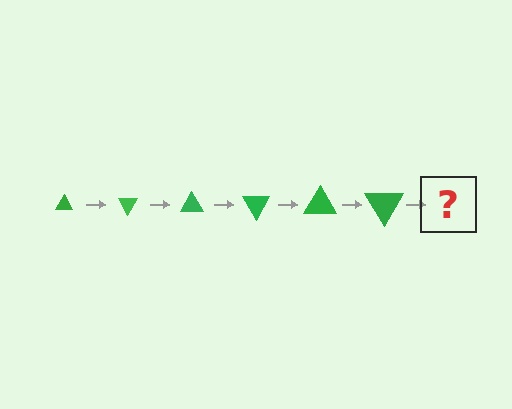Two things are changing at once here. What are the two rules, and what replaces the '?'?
The two rules are that the triangle grows larger each step and it rotates 60 degrees each step. The '?' should be a triangle, larger than the previous one and rotated 360 degrees from the start.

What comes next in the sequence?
The next element should be a triangle, larger than the previous one and rotated 360 degrees from the start.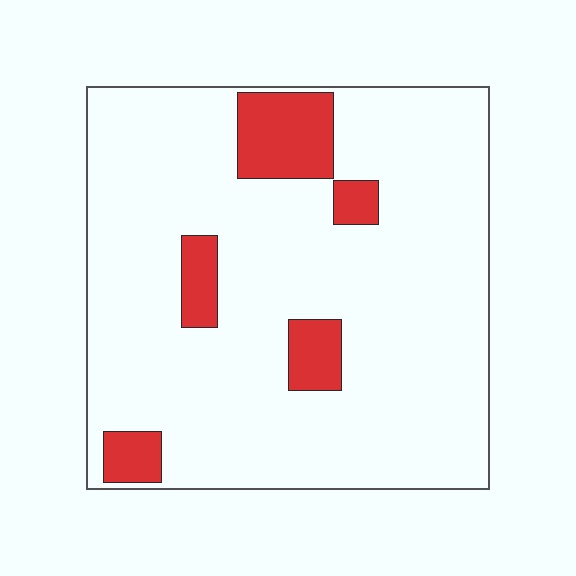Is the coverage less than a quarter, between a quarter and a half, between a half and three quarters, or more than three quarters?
Less than a quarter.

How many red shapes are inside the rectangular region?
5.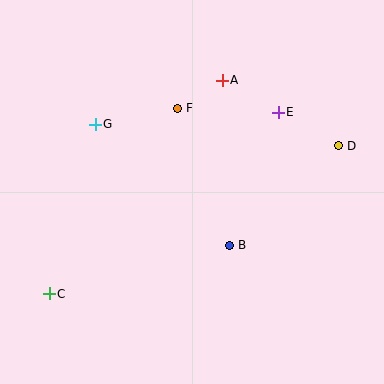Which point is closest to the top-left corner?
Point G is closest to the top-left corner.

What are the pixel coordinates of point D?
Point D is at (339, 146).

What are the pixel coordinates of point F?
Point F is at (178, 108).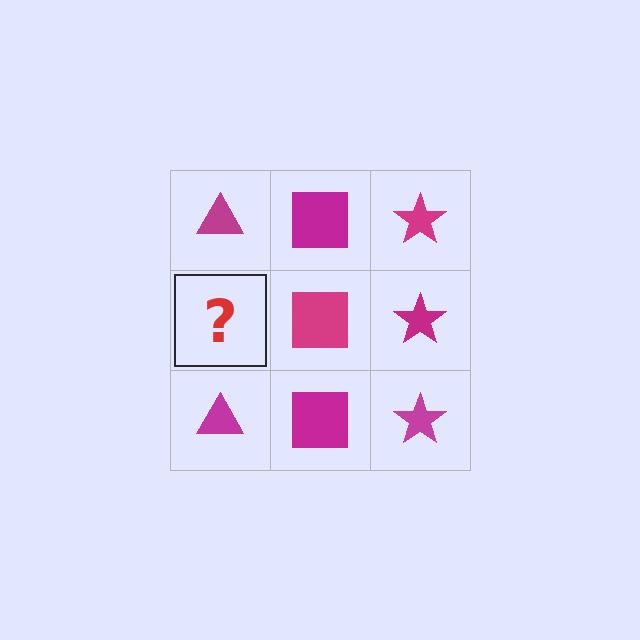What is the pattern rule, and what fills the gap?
The rule is that each column has a consistent shape. The gap should be filled with a magenta triangle.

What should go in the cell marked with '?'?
The missing cell should contain a magenta triangle.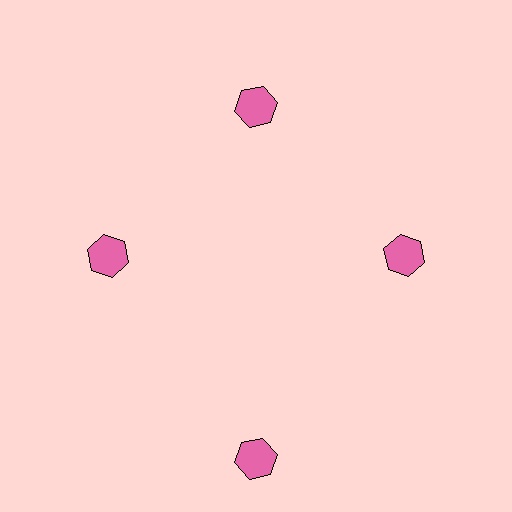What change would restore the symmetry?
The symmetry would be restored by moving it inward, back onto the ring so that all 4 hexagons sit at equal angles and equal distance from the center.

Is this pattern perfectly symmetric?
No. The 4 pink hexagons are arranged in a ring, but one element near the 6 o'clock position is pushed outward from the center, breaking the 4-fold rotational symmetry.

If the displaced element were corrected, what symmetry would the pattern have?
It would have 4-fold rotational symmetry — the pattern would map onto itself every 90 degrees.